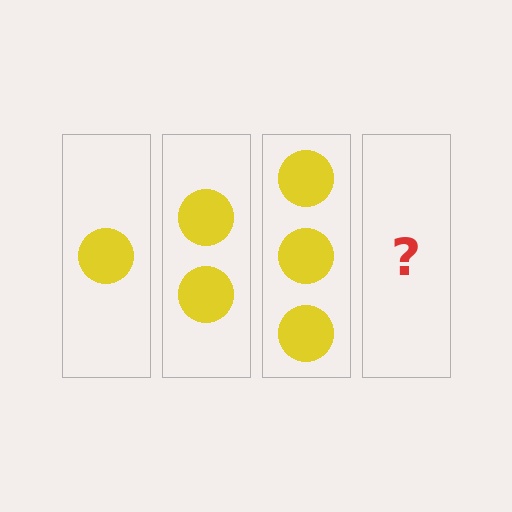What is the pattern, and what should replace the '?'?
The pattern is that each step adds one more circle. The '?' should be 4 circles.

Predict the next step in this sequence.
The next step is 4 circles.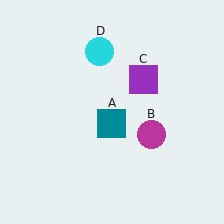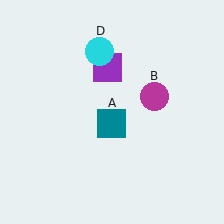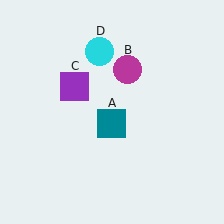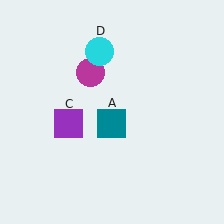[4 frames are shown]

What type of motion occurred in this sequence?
The magenta circle (object B), purple square (object C) rotated counterclockwise around the center of the scene.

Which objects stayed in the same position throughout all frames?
Teal square (object A) and cyan circle (object D) remained stationary.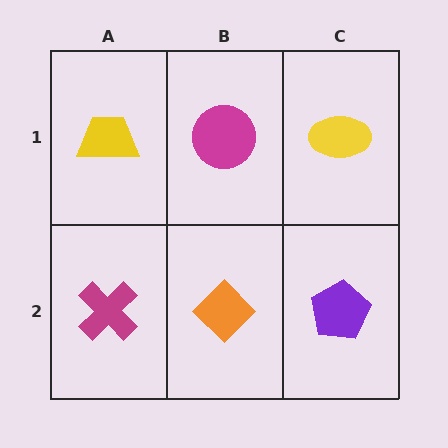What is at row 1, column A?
A yellow trapezoid.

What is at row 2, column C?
A purple pentagon.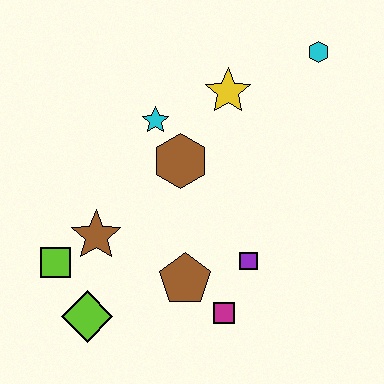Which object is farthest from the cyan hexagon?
The lime diamond is farthest from the cyan hexagon.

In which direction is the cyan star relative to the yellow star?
The cyan star is to the left of the yellow star.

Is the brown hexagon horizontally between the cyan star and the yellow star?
Yes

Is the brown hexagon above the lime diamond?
Yes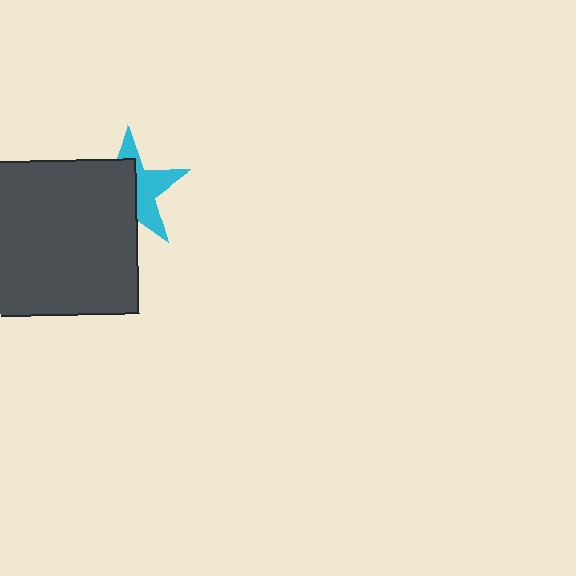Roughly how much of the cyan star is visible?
A small part of it is visible (roughly 45%).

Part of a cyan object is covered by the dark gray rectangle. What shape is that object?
It is a star.